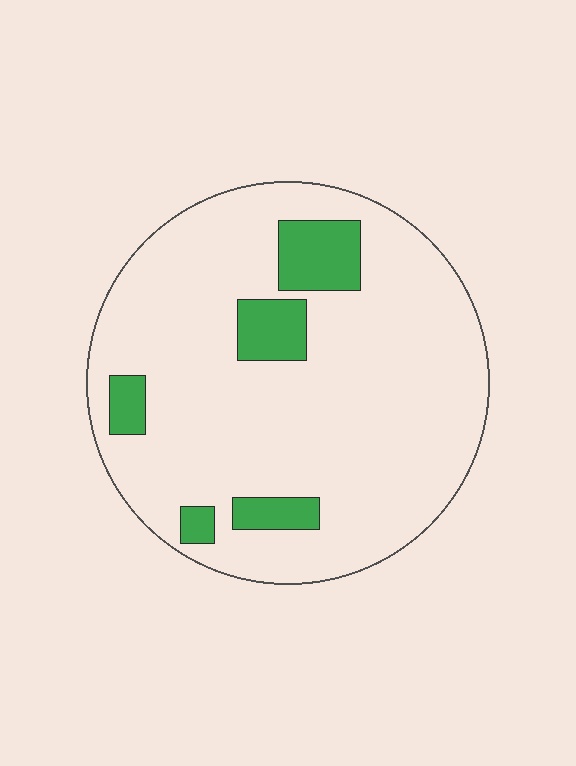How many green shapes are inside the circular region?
5.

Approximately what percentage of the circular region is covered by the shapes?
Approximately 15%.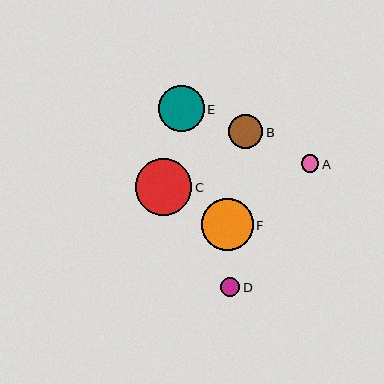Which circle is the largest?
Circle C is the largest with a size of approximately 56 pixels.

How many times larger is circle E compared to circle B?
Circle E is approximately 1.3 times the size of circle B.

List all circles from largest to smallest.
From largest to smallest: C, F, E, B, D, A.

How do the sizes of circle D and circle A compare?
Circle D and circle A are approximately the same size.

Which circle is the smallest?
Circle A is the smallest with a size of approximately 18 pixels.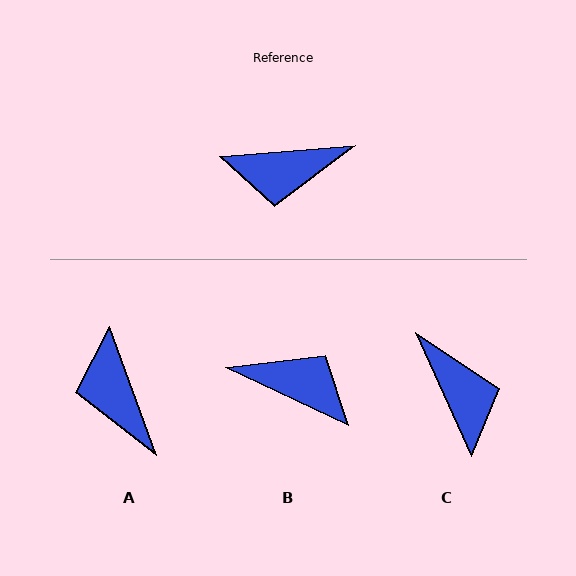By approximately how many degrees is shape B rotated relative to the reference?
Approximately 150 degrees counter-clockwise.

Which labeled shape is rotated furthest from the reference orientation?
B, about 150 degrees away.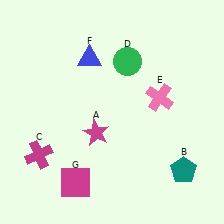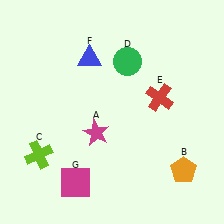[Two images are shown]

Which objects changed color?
B changed from teal to orange. C changed from magenta to lime. E changed from pink to red.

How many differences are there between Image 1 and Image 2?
There are 3 differences between the two images.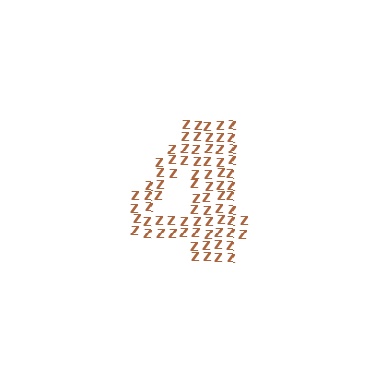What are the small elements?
The small elements are letter Z's.